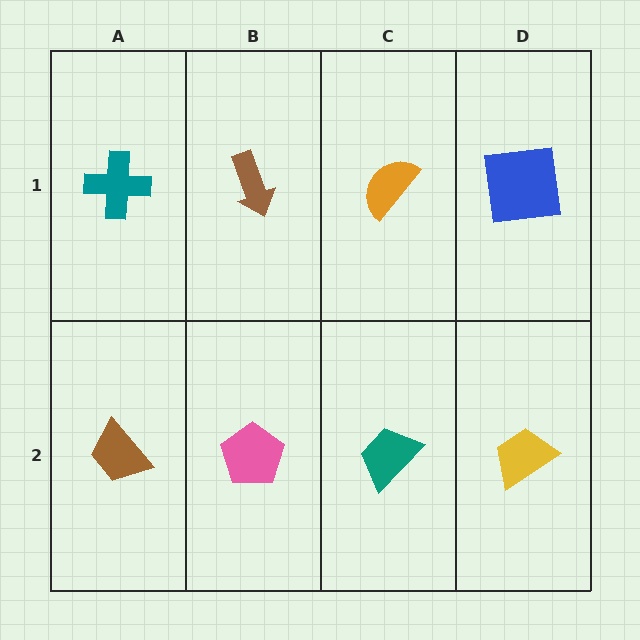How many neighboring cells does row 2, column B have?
3.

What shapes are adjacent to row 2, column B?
A brown arrow (row 1, column B), a brown trapezoid (row 2, column A), a teal trapezoid (row 2, column C).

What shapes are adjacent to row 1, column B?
A pink pentagon (row 2, column B), a teal cross (row 1, column A), an orange semicircle (row 1, column C).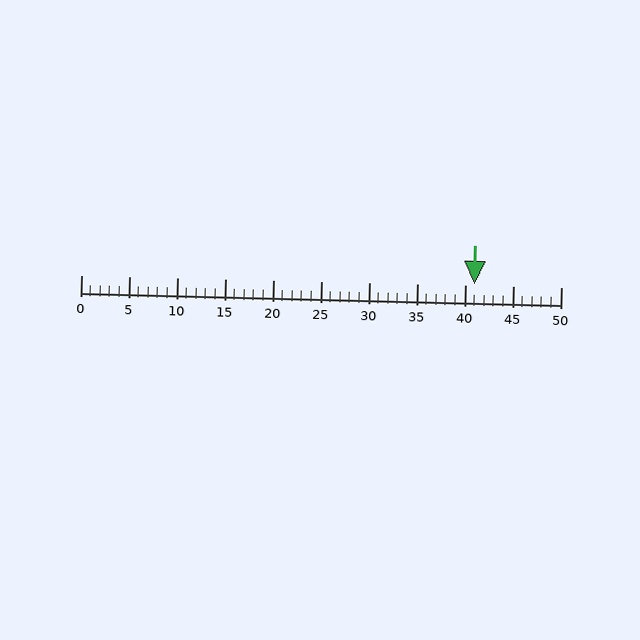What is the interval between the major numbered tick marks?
The major tick marks are spaced 5 units apart.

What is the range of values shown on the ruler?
The ruler shows values from 0 to 50.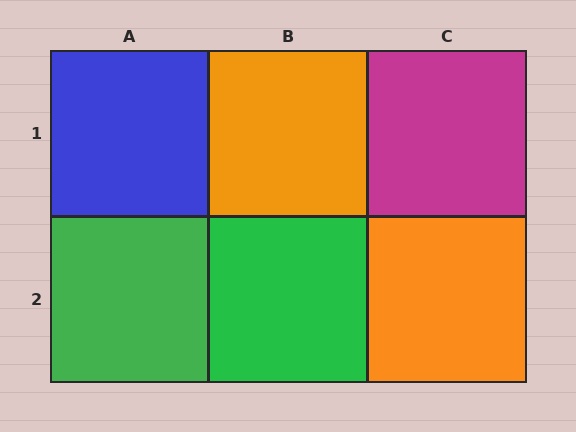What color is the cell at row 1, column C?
Magenta.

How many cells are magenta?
1 cell is magenta.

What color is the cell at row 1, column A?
Blue.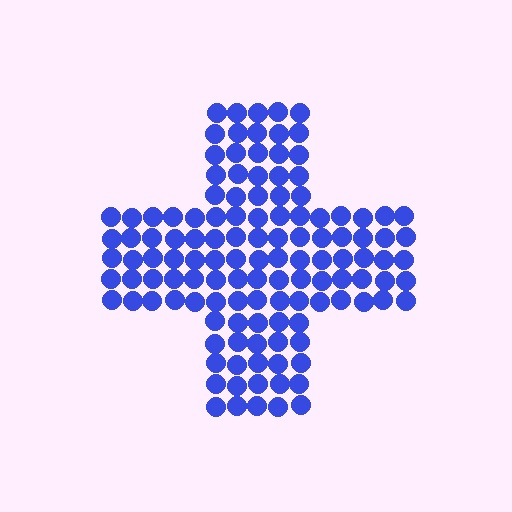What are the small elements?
The small elements are circles.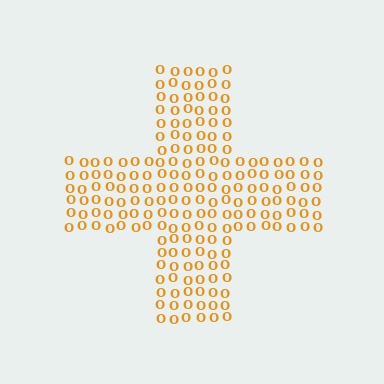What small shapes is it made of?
It is made of small letter O's.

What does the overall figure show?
The overall figure shows a cross.